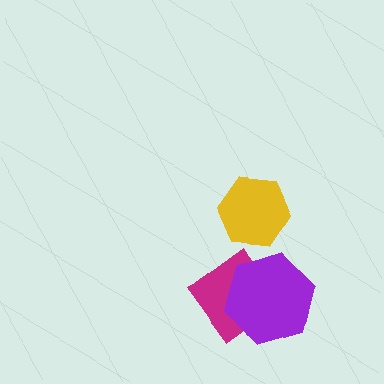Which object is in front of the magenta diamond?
The purple hexagon is in front of the magenta diamond.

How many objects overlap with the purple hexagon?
1 object overlaps with the purple hexagon.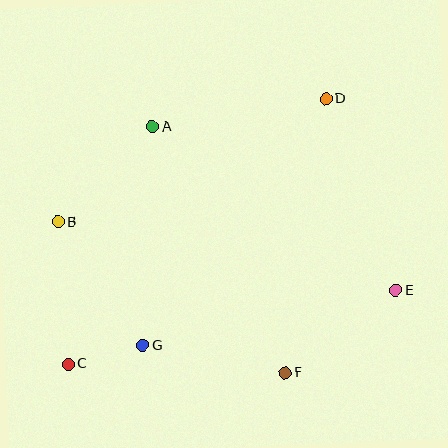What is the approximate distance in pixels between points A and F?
The distance between A and F is approximately 280 pixels.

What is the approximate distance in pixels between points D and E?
The distance between D and E is approximately 204 pixels.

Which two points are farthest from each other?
Points C and D are farthest from each other.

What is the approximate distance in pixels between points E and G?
The distance between E and G is approximately 259 pixels.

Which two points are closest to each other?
Points C and G are closest to each other.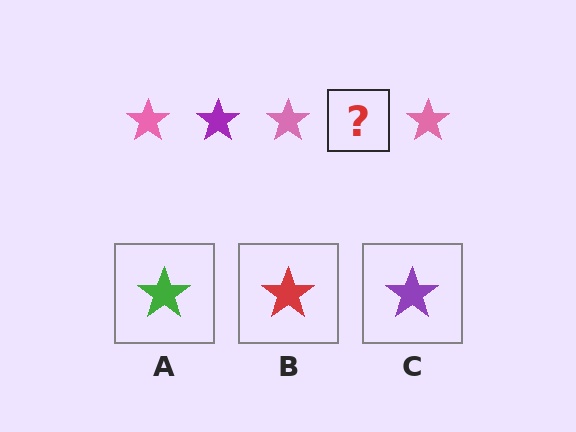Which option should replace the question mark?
Option C.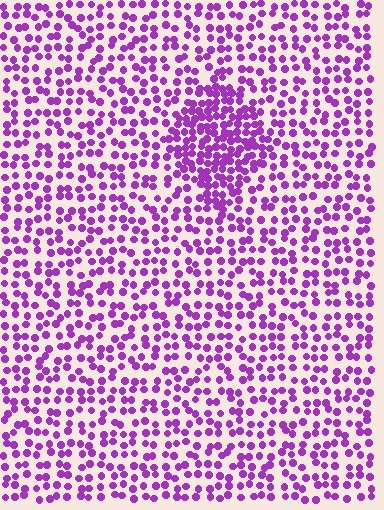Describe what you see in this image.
The image contains small purple elements arranged at two different densities. A diamond-shaped region is visible where the elements are more densely packed than the surrounding area.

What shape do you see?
I see a diamond.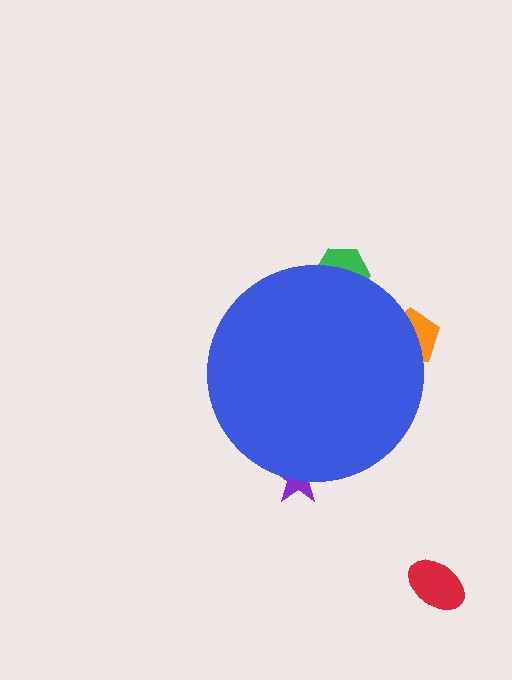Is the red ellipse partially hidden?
No, the red ellipse is fully visible.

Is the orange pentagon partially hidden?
Yes, the orange pentagon is partially hidden behind the blue circle.